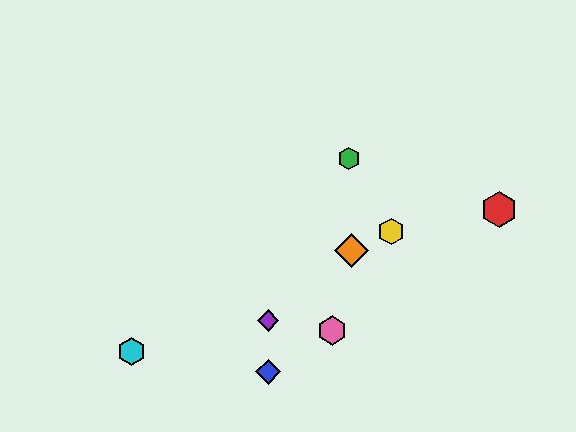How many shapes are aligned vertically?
2 shapes (the blue diamond, the purple diamond) are aligned vertically.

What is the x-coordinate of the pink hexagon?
The pink hexagon is at x≈332.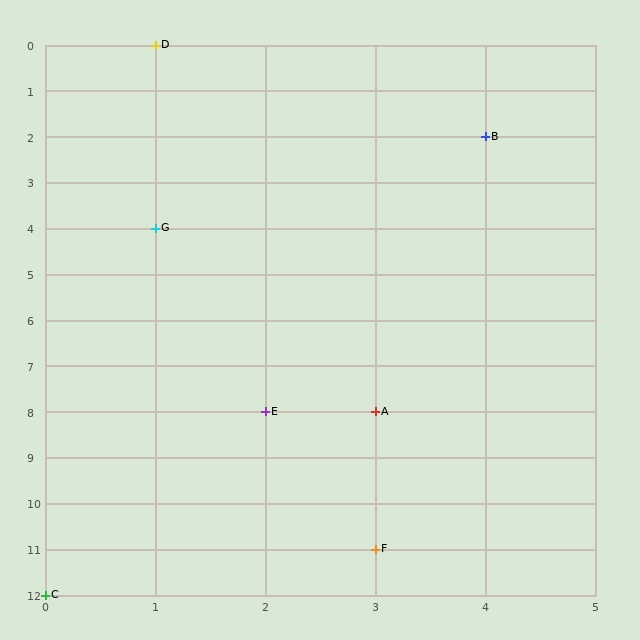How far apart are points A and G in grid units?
Points A and G are 2 columns and 4 rows apart (about 4.5 grid units diagonally).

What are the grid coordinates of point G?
Point G is at grid coordinates (1, 4).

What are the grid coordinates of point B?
Point B is at grid coordinates (4, 2).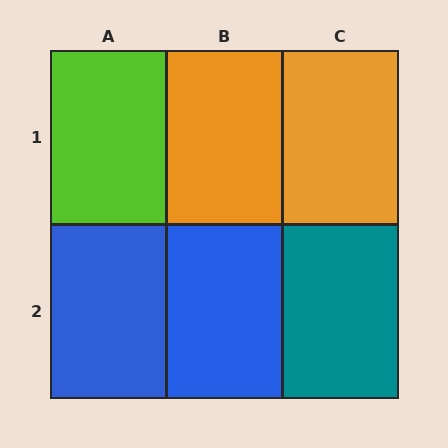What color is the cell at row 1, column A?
Lime.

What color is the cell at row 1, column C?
Orange.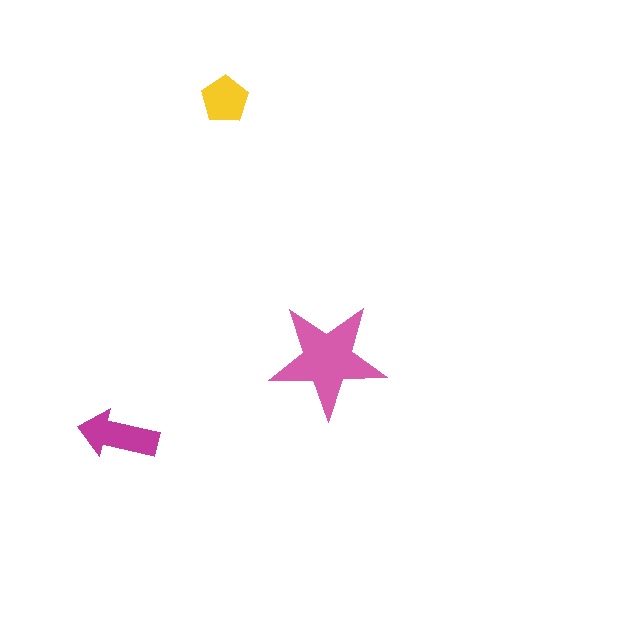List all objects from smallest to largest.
The yellow pentagon, the magenta arrow, the pink star.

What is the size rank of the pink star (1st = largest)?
1st.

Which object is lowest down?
The magenta arrow is bottommost.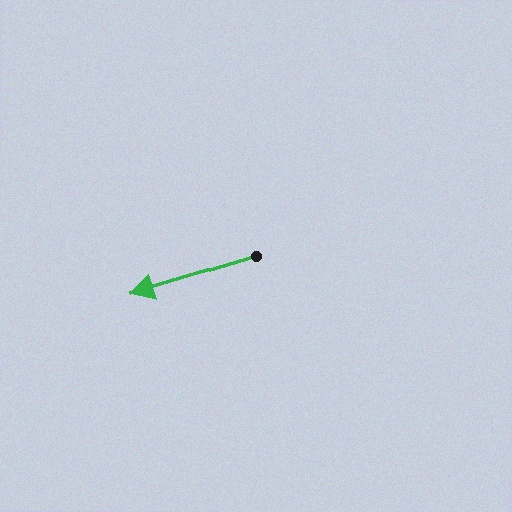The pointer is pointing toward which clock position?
Roughly 8 o'clock.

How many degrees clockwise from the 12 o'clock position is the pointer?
Approximately 253 degrees.